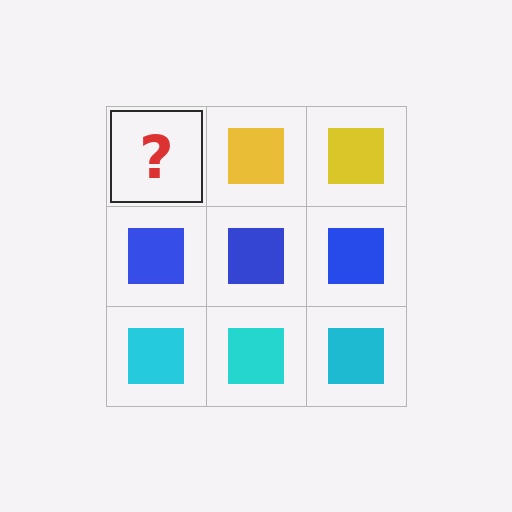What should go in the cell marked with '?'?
The missing cell should contain a yellow square.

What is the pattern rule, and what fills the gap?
The rule is that each row has a consistent color. The gap should be filled with a yellow square.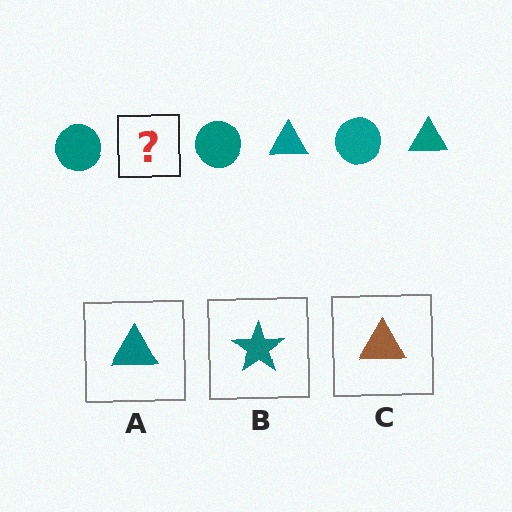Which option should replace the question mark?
Option A.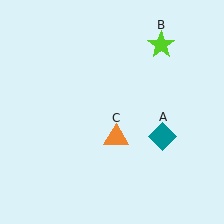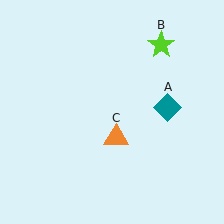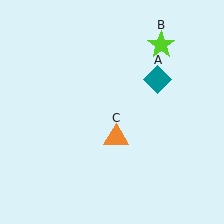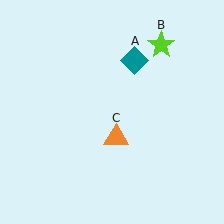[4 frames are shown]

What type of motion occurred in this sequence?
The teal diamond (object A) rotated counterclockwise around the center of the scene.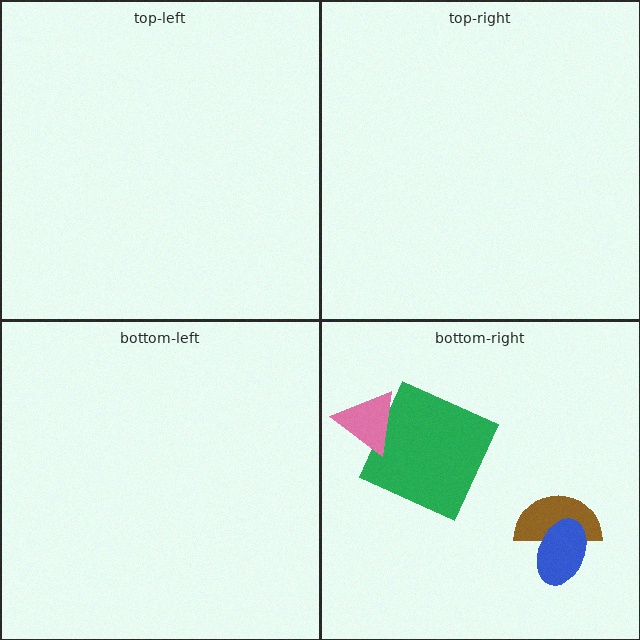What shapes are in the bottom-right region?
The green square, the pink triangle, the brown semicircle, the blue ellipse.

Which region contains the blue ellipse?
The bottom-right region.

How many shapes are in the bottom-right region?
4.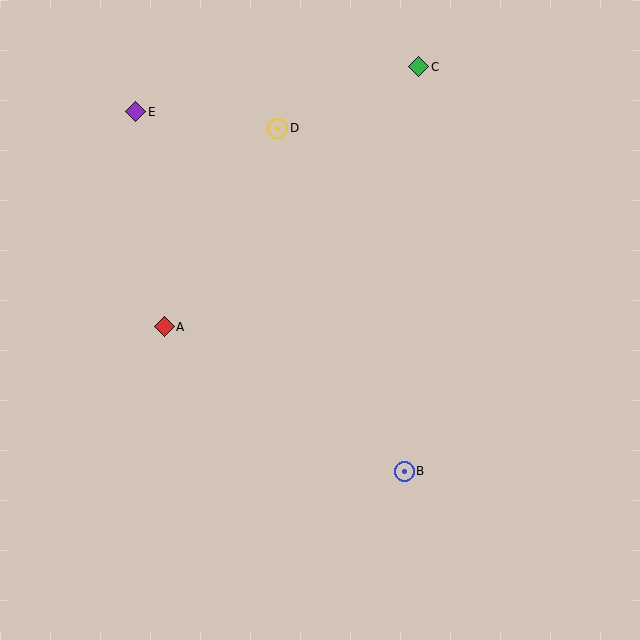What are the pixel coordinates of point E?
Point E is at (136, 112).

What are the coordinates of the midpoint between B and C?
The midpoint between B and C is at (412, 269).